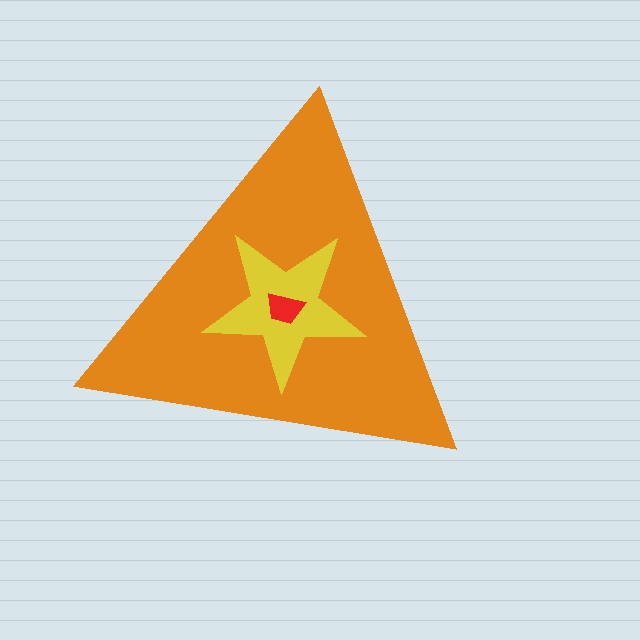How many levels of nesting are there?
3.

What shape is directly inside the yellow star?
The red trapezoid.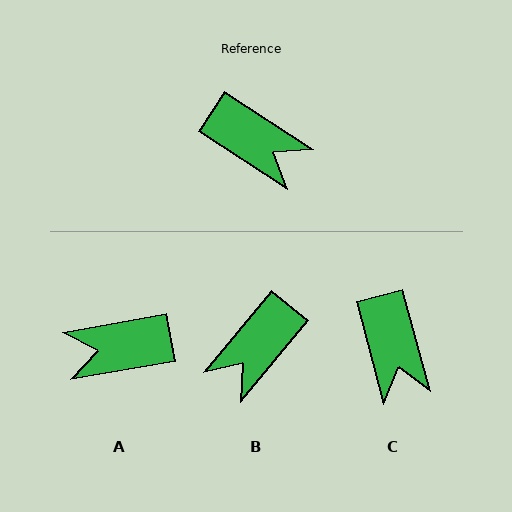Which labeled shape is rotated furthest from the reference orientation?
A, about 137 degrees away.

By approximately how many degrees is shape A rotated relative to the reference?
Approximately 137 degrees clockwise.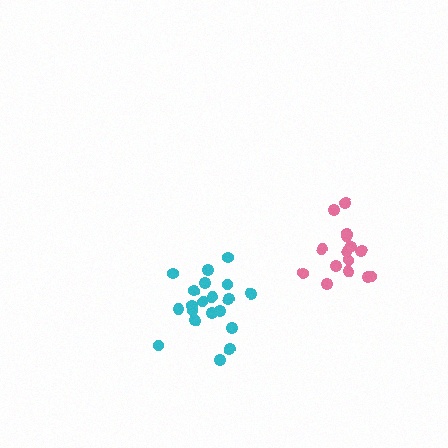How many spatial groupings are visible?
There are 2 spatial groupings.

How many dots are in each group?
Group 1: 20 dots, Group 2: 15 dots (35 total).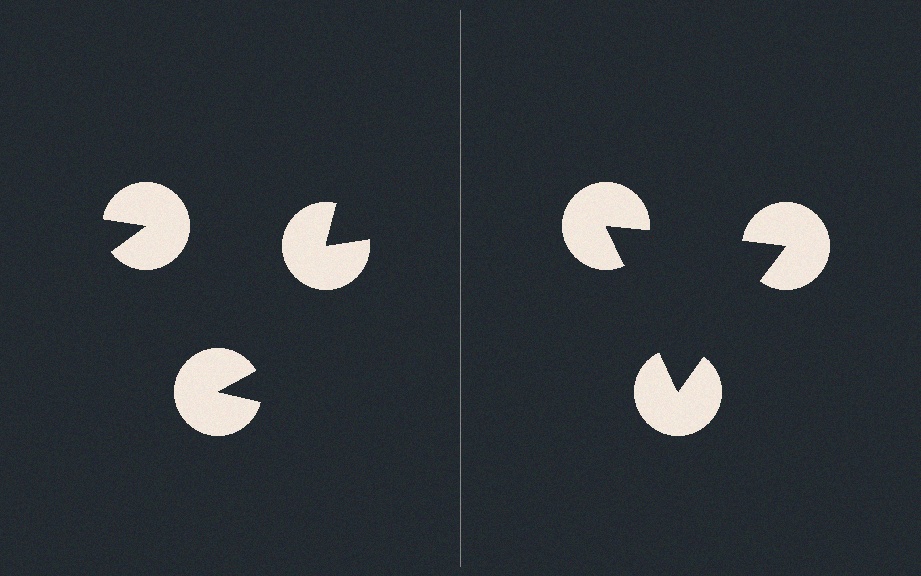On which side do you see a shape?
An illusory triangle appears on the right side. On the left side the wedge cuts are rotated, so no coherent shape forms.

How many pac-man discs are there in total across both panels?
6 — 3 on each side.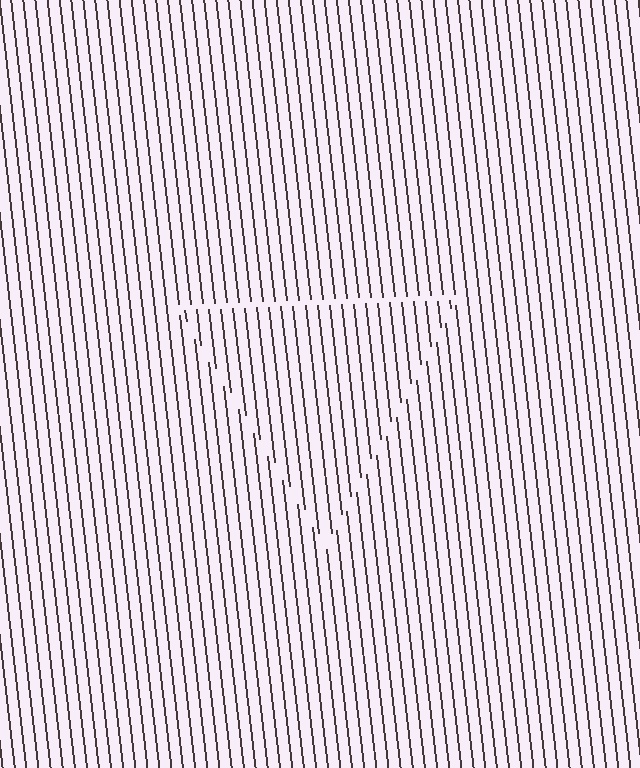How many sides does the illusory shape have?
3 sides — the line-ends trace a triangle.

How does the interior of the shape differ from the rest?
The interior of the shape contains the same grating, shifted by half a period — the contour is defined by the phase discontinuity where line-ends from the inner and outer gratings abut.